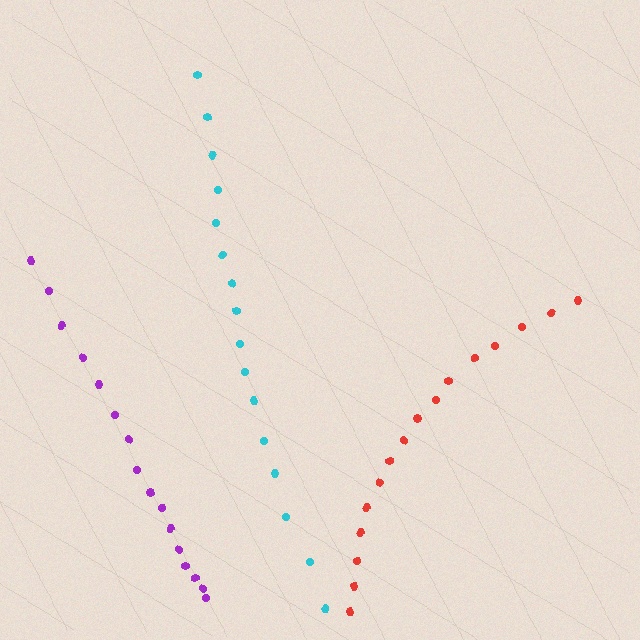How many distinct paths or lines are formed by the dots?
There are 3 distinct paths.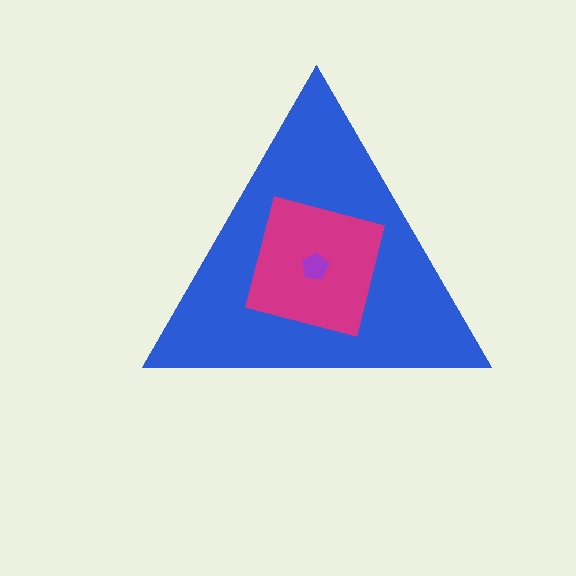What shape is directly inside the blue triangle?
The magenta square.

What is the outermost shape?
The blue triangle.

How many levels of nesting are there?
3.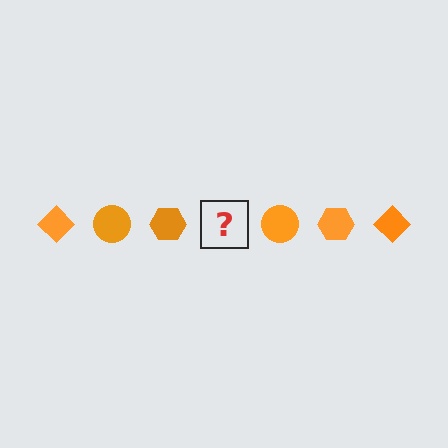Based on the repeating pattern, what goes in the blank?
The blank should be an orange diamond.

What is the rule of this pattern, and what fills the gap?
The rule is that the pattern cycles through diamond, circle, hexagon shapes in orange. The gap should be filled with an orange diamond.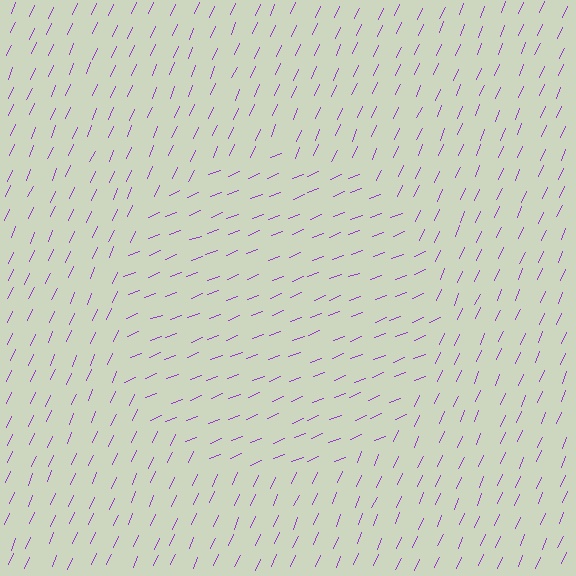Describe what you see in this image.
The image is filled with small purple line segments. A circle region in the image has lines oriented differently from the surrounding lines, creating a visible texture boundary.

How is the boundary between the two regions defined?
The boundary is defined purely by a change in line orientation (approximately 45 degrees difference). All lines are the same color and thickness.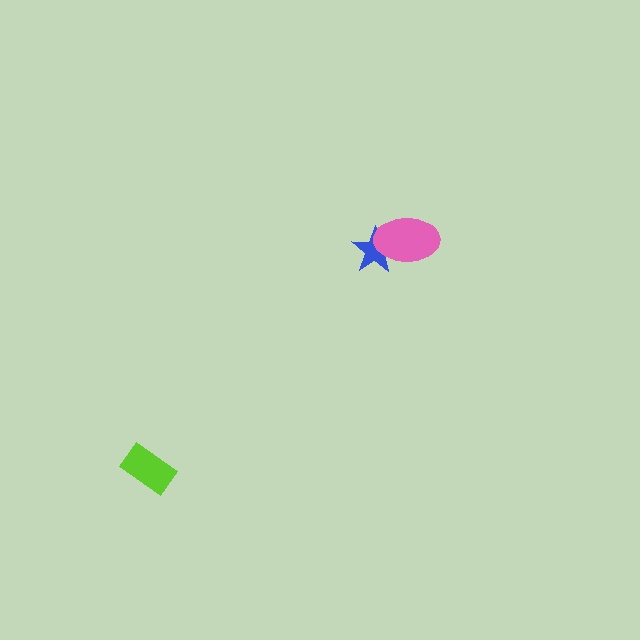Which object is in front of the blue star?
The pink ellipse is in front of the blue star.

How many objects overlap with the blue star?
1 object overlaps with the blue star.